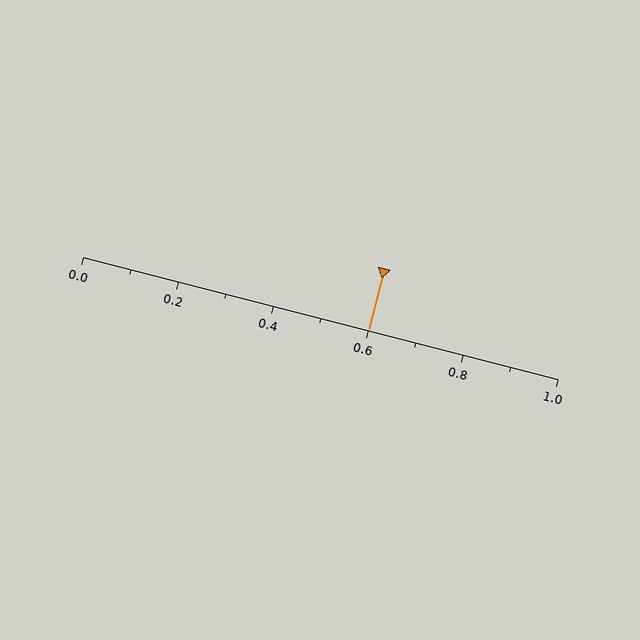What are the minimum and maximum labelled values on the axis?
The axis runs from 0.0 to 1.0.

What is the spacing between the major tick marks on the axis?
The major ticks are spaced 0.2 apart.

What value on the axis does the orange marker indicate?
The marker indicates approximately 0.6.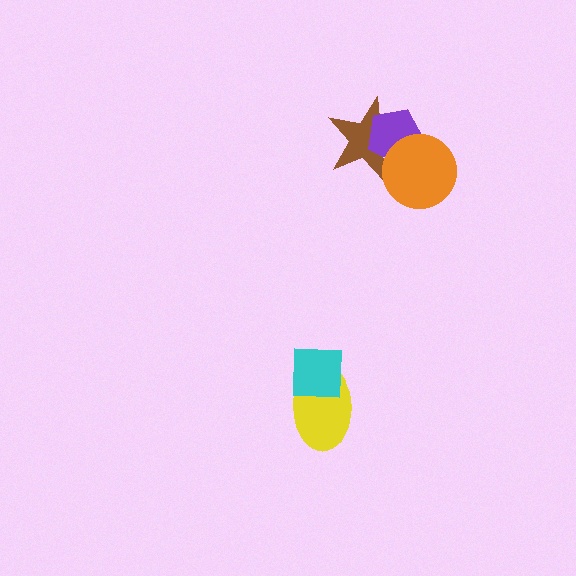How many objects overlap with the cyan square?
1 object overlaps with the cyan square.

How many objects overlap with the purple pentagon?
2 objects overlap with the purple pentagon.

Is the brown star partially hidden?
Yes, it is partially covered by another shape.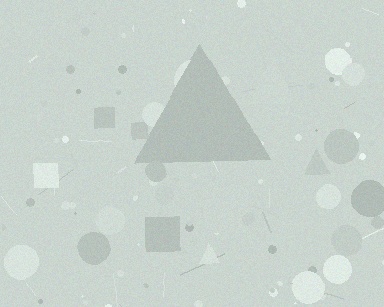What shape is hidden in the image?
A triangle is hidden in the image.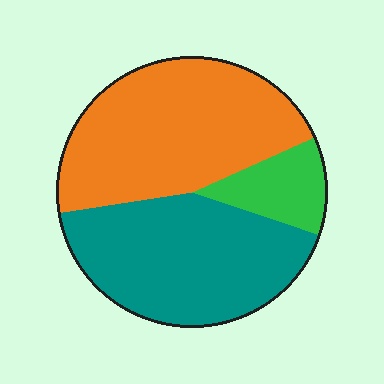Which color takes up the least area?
Green, at roughly 10%.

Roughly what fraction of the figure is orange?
Orange covers about 45% of the figure.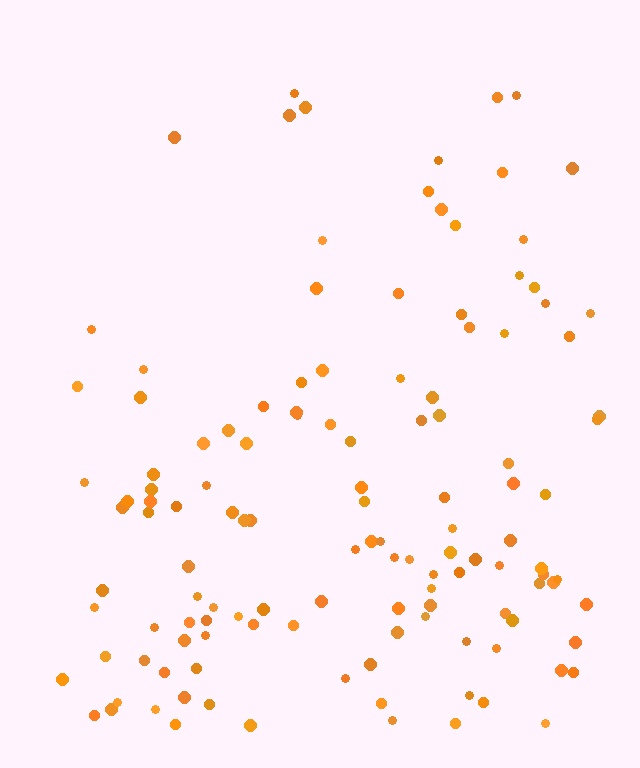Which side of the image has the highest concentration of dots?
The bottom.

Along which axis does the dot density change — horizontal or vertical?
Vertical.